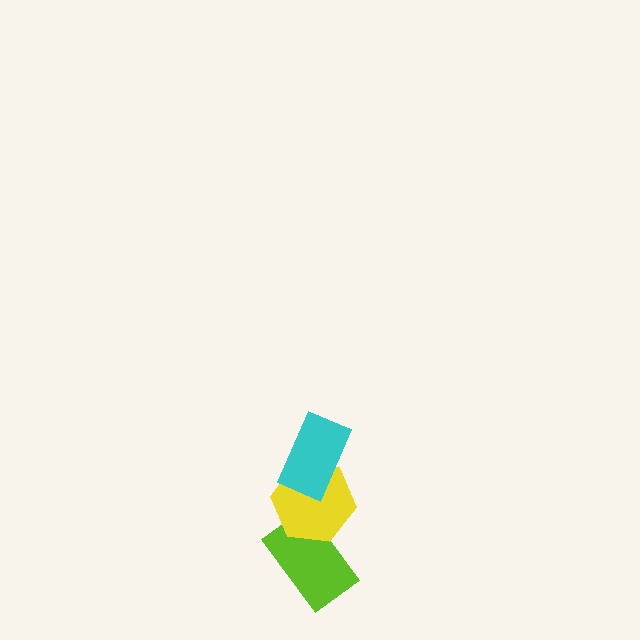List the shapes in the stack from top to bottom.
From top to bottom: the cyan rectangle, the yellow hexagon, the lime rectangle.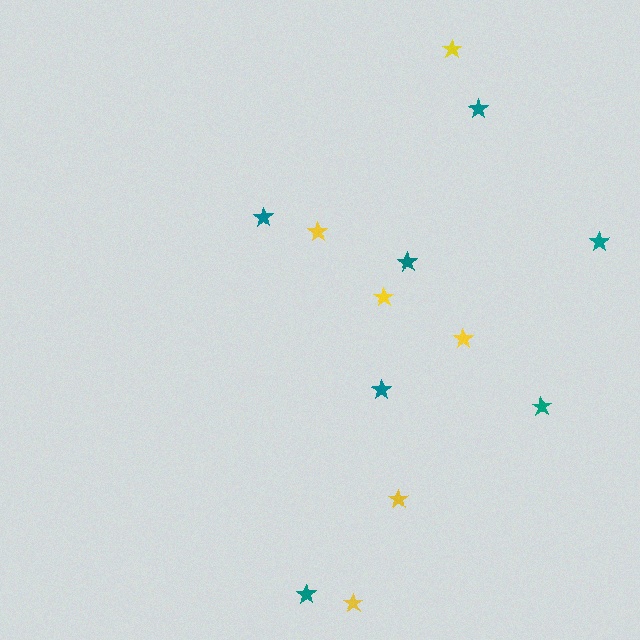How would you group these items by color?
There are 2 groups: one group of yellow stars (6) and one group of teal stars (7).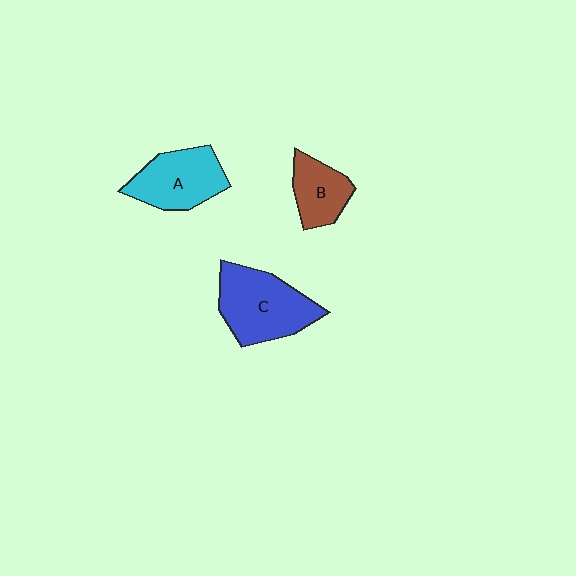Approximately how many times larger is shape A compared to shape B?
Approximately 1.4 times.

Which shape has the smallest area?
Shape B (brown).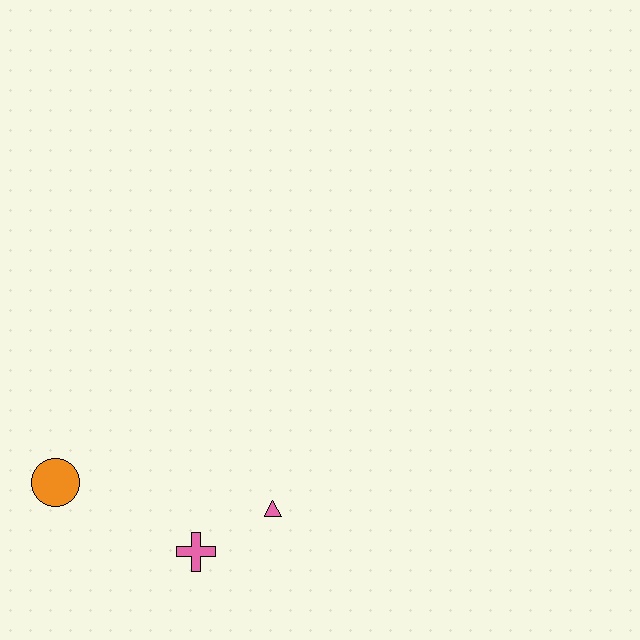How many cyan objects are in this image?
There are no cyan objects.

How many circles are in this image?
There is 1 circle.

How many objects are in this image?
There are 3 objects.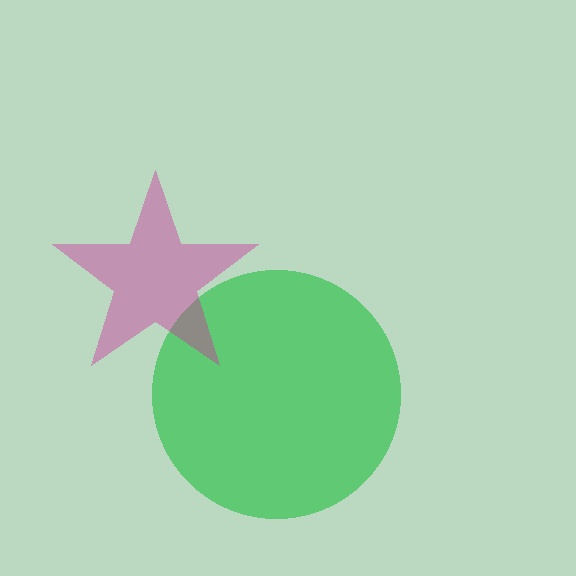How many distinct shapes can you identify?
There are 2 distinct shapes: a green circle, a magenta star.